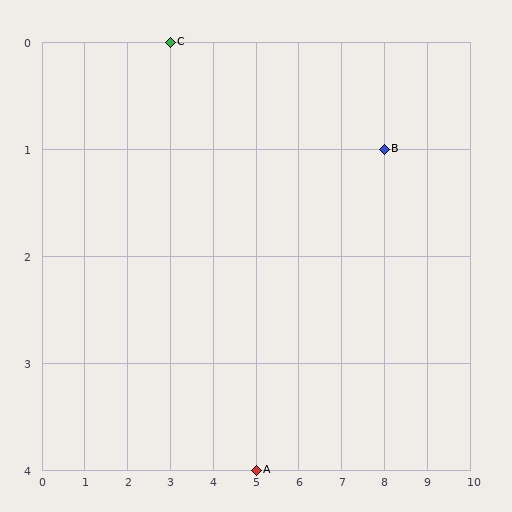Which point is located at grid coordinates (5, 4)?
Point A is at (5, 4).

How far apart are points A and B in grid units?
Points A and B are 3 columns and 3 rows apart (about 4.2 grid units diagonally).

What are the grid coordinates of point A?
Point A is at grid coordinates (5, 4).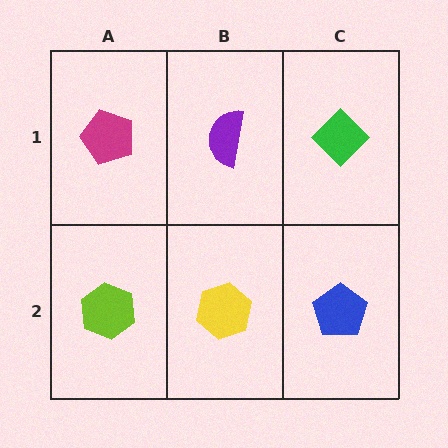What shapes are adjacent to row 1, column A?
A lime hexagon (row 2, column A), a purple semicircle (row 1, column B).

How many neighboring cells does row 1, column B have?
3.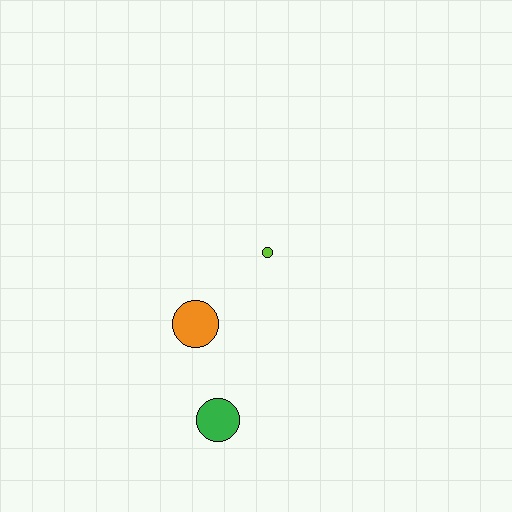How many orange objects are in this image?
There is 1 orange object.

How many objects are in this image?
There are 3 objects.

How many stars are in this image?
There are no stars.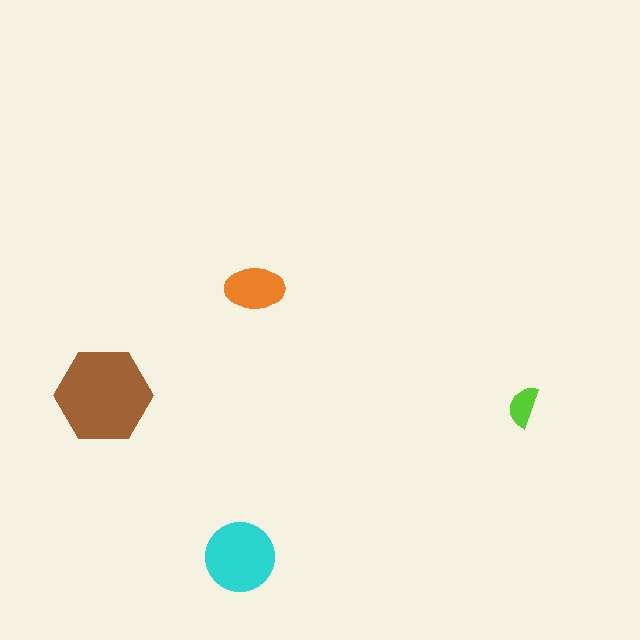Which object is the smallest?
The lime semicircle.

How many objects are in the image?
There are 4 objects in the image.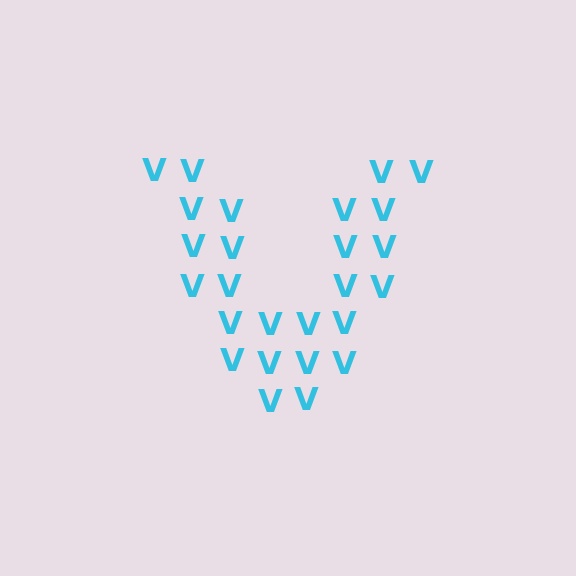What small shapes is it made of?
It is made of small letter V's.